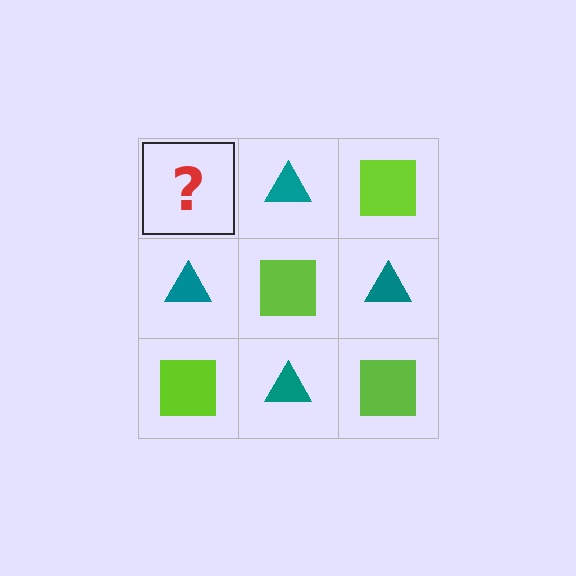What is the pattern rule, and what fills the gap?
The rule is that it alternates lime square and teal triangle in a checkerboard pattern. The gap should be filled with a lime square.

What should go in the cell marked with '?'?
The missing cell should contain a lime square.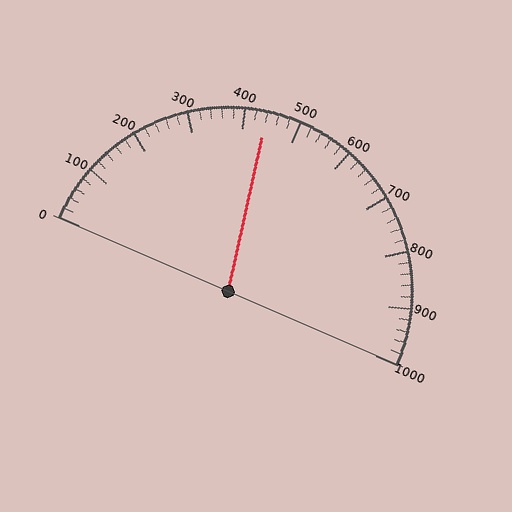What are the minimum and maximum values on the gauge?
The gauge ranges from 0 to 1000.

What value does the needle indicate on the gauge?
The needle indicates approximately 440.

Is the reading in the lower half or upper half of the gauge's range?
The reading is in the lower half of the range (0 to 1000).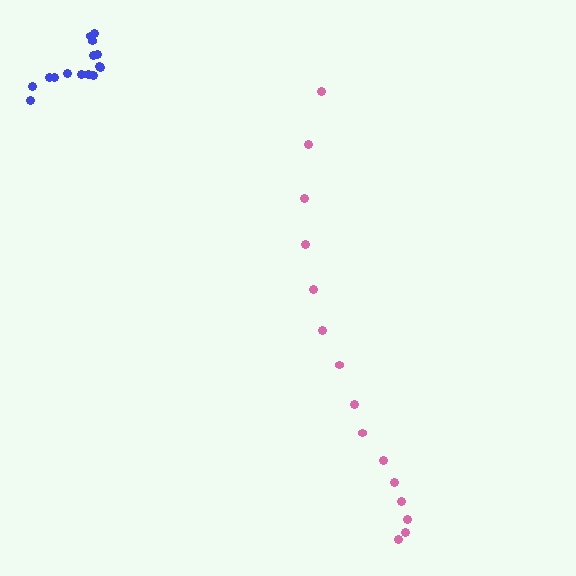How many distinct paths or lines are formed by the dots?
There are 2 distinct paths.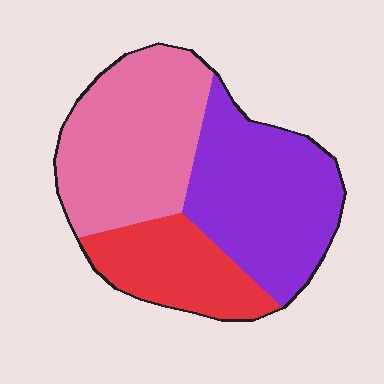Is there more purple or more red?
Purple.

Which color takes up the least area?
Red, at roughly 20%.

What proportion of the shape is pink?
Pink takes up between a third and a half of the shape.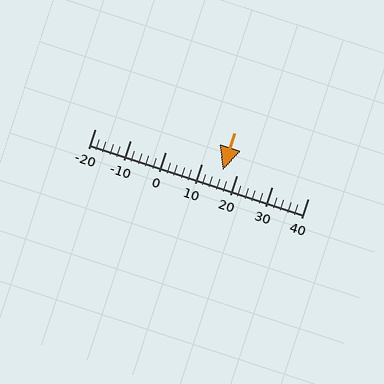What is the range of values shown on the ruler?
The ruler shows values from -20 to 40.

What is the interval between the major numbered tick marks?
The major tick marks are spaced 10 units apart.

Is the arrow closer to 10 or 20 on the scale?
The arrow is closer to 20.